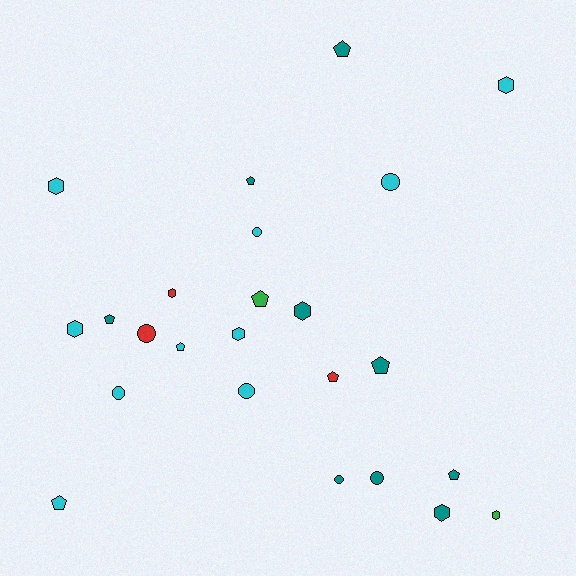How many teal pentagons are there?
There are 5 teal pentagons.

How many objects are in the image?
There are 24 objects.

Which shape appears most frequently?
Pentagon, with 9 objects.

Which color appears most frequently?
Cyan, with 10 objects.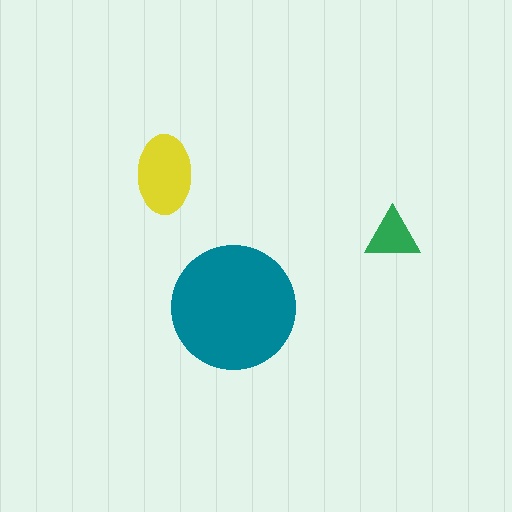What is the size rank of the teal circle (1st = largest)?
1st.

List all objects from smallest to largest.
The green triangle, the yellow ellipse, the teal circle.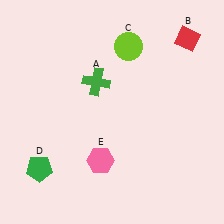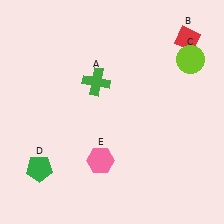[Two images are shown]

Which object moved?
The lime circle (C) moved right.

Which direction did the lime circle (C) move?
The lime circle (C) moved right.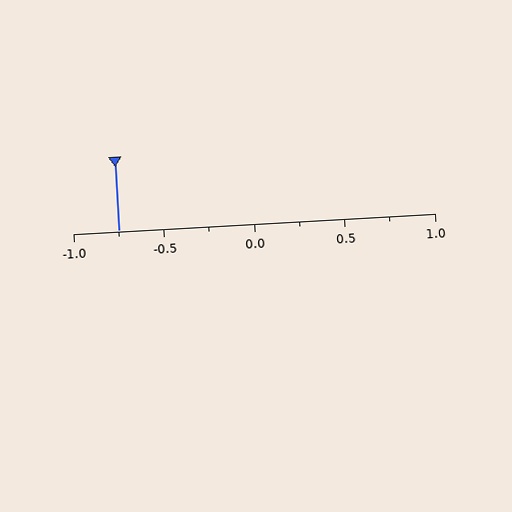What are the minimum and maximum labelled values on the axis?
The axis runs from -1.0 to 1.0.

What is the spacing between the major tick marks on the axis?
The major ticks are spaced 0.5 apart.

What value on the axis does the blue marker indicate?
The marker indicates approximately -0.75.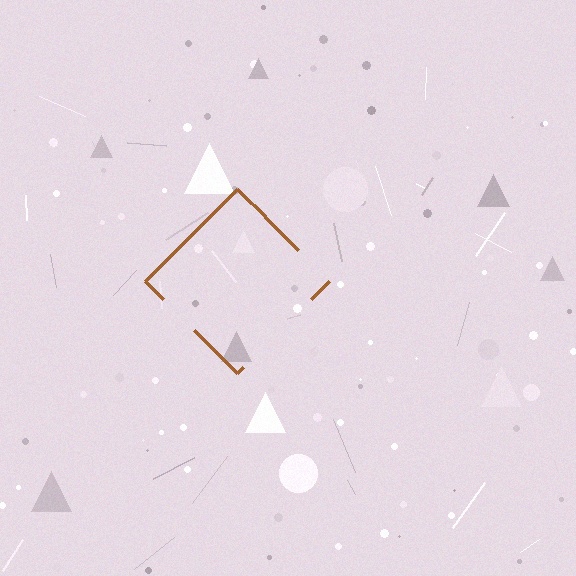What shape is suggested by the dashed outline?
The dashed outline suggests a diamond.